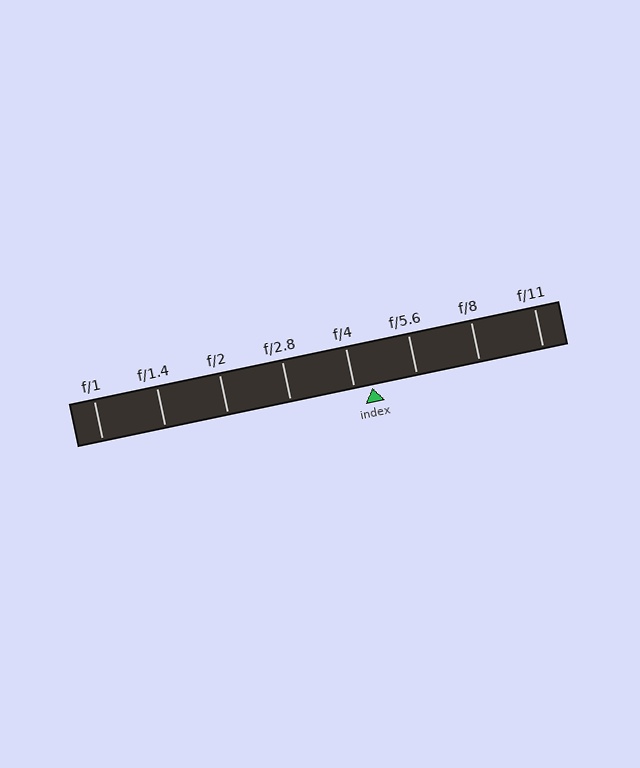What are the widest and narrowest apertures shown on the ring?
The widest aperture shown is f/1 and the narrowest is f/11.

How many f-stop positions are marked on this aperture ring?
There are 8 f-stop positions marked.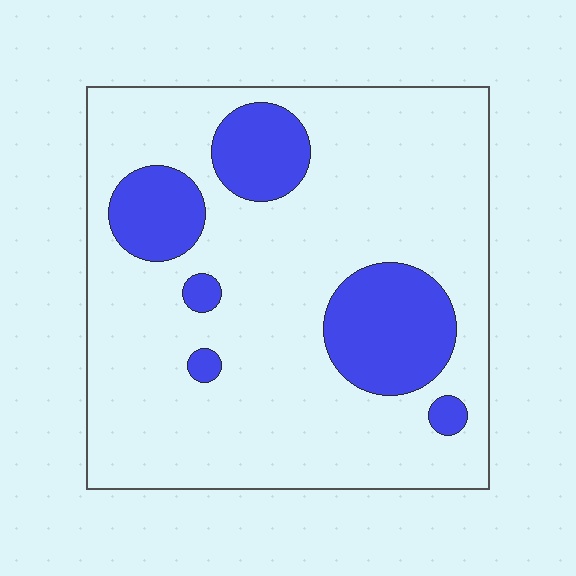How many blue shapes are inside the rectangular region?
6.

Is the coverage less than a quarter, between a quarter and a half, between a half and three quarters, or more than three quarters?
Less than a quarter.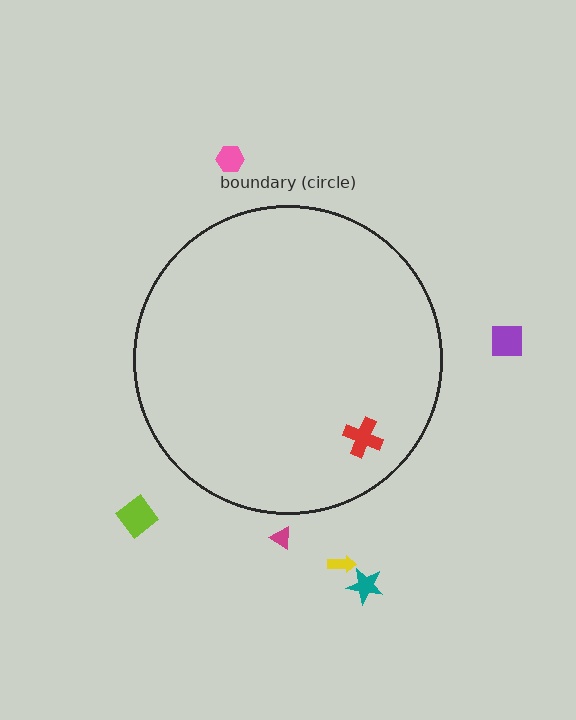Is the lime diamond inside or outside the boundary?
Outside.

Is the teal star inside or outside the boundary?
Outside.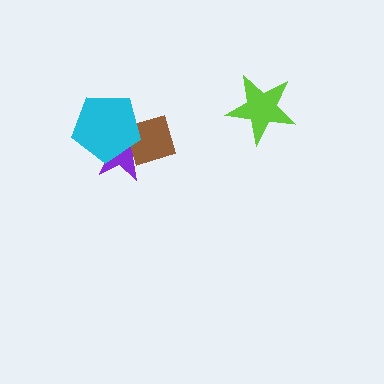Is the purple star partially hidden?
Yes, it is partially covered by another shape.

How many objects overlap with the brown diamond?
2 objects overlap with the brown diamond.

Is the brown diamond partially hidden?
Yes, it is partially covered by another shape.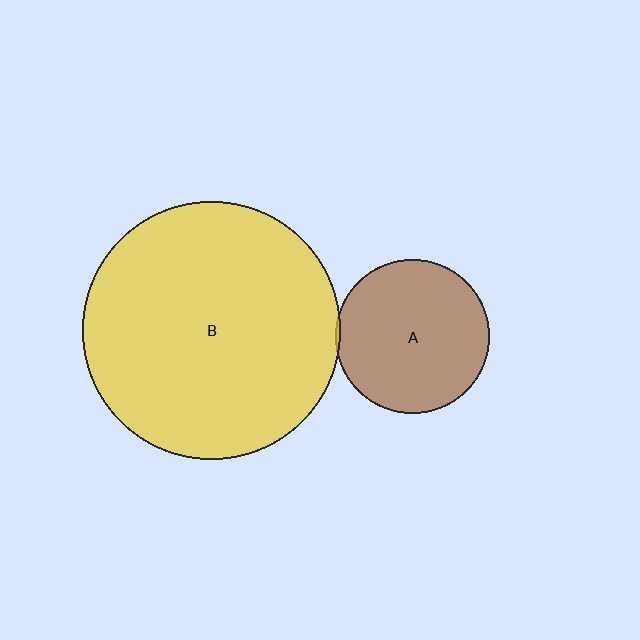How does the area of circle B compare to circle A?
Approximately 2.8 times.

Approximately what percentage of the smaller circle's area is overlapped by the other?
Approximately 5%.